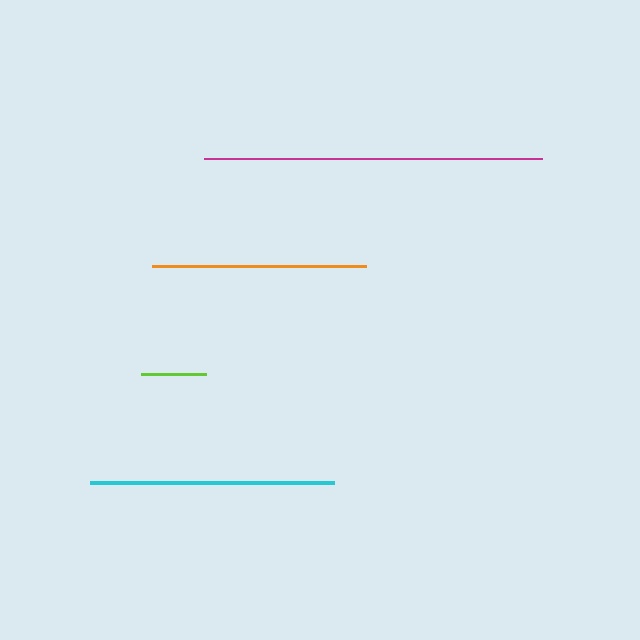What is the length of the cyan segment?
The cyan segment is approximately 245 pixels long.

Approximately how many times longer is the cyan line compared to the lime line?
The cyan line is approximately 3.8 times the length of the lime line.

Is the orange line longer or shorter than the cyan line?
The cyan line is longer than the orange line.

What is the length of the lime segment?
The lime segment is approximately 65 pixels long.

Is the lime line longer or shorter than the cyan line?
The cyan line is longer than the lime line.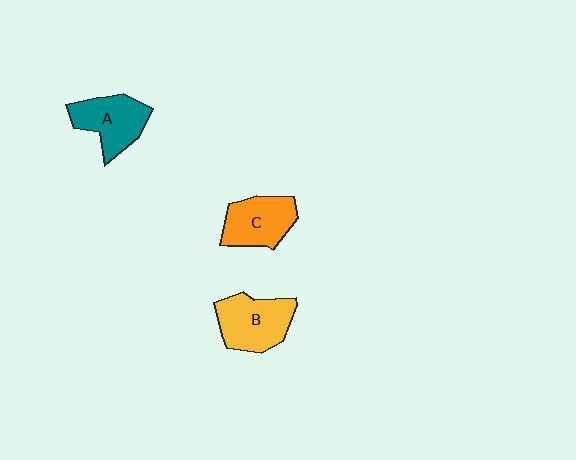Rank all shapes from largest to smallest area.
From largest to smallest: B (yellow), A (teal), C (orange).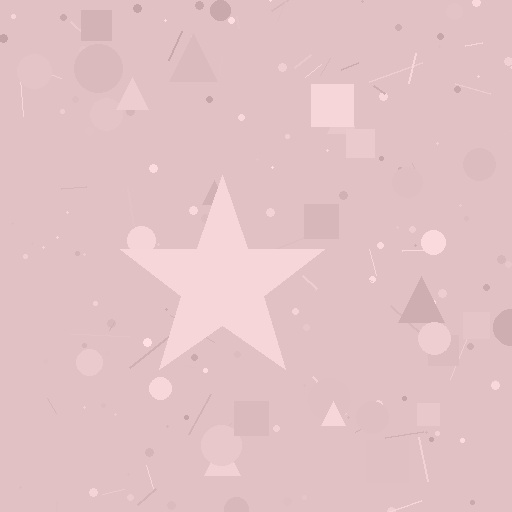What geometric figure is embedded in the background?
A star is embedded in the background.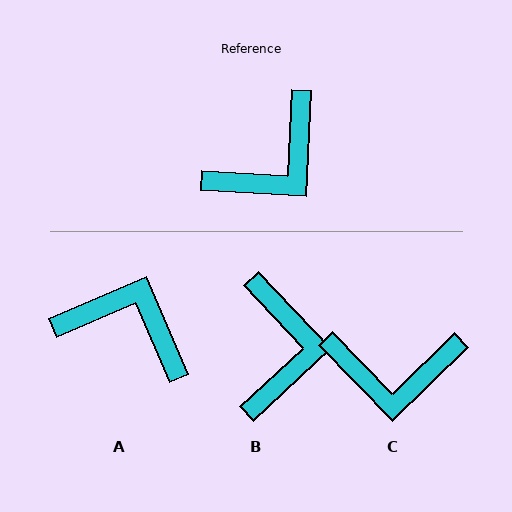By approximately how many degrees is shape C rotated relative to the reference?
Approximately 42 degrees clockwise.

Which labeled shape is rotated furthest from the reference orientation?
A, about 117 degrees away.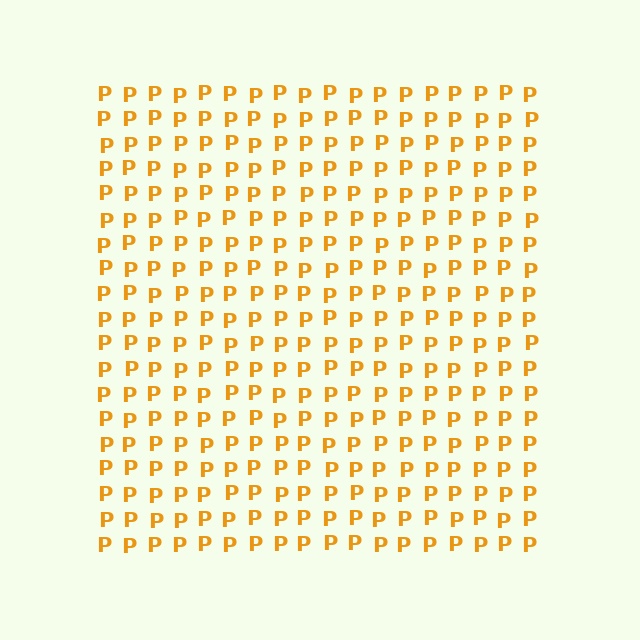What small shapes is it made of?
It is made of small letter P's.